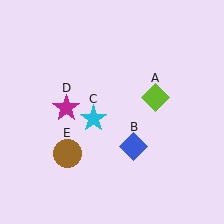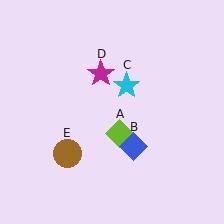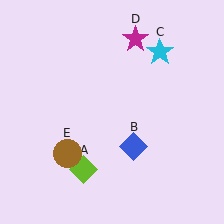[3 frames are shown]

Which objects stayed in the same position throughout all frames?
Blue diamond (object B) and brown circle (object E) remained stationary.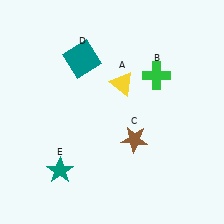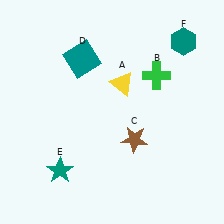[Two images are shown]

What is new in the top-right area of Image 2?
A teal hexagon (F) was added in the top-right area of Image 2.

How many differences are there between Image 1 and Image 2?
There is 1 difference between the two images.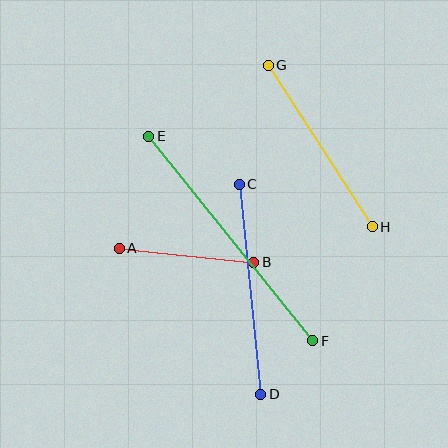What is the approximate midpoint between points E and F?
The midpoint is at approximately (231, 238) pixels.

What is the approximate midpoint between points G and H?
The midpoint is at approximately (320, 146) pixels.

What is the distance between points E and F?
The distance is approximately 262 pixels.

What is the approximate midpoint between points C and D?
The midpoint is at approximately (250, 289) pixels.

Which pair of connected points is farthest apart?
Points E and F are farthest apart.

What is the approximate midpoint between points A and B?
The midpoint is at approximately (186, 255) pixels.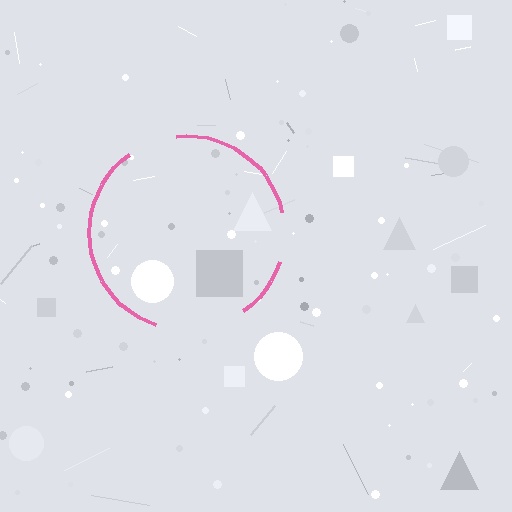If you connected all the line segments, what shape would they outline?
They would outline a circle.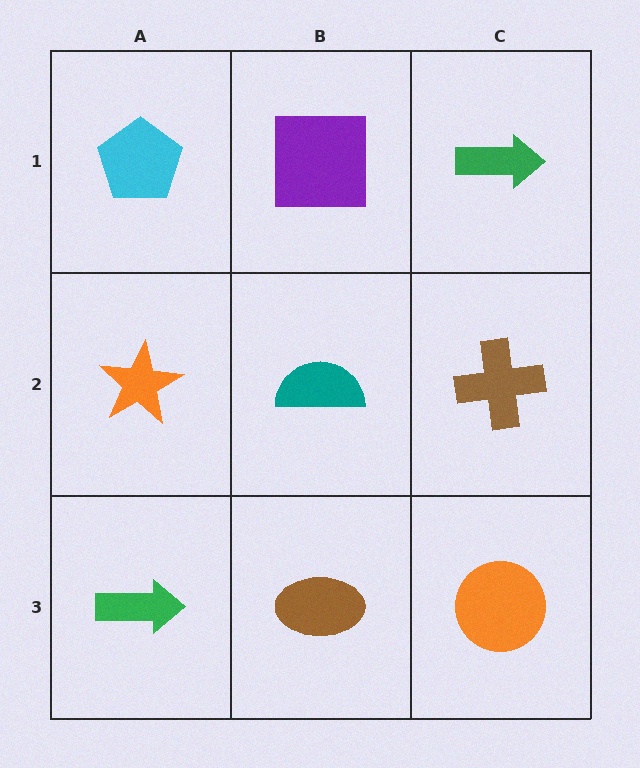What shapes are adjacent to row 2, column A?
A cyan pentagon (row 1, column A), a green arrow (row 3, column A), a teal semicircle (row 2, column B).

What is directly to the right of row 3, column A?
A brown ellipse.